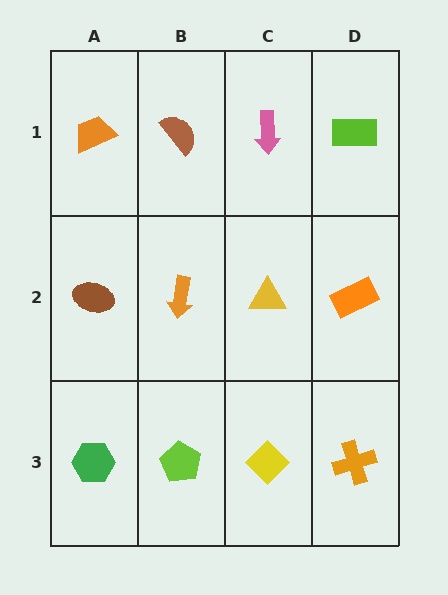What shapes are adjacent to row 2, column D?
A lime rectangle (row 1, column D), an orange cross (row 3, column D), a yellow triangle (row 2, column C).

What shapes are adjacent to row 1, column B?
An orange arrow (row 2, column B), an orange trapezoid (row 1, column A), a pink arrow (row 1, column C).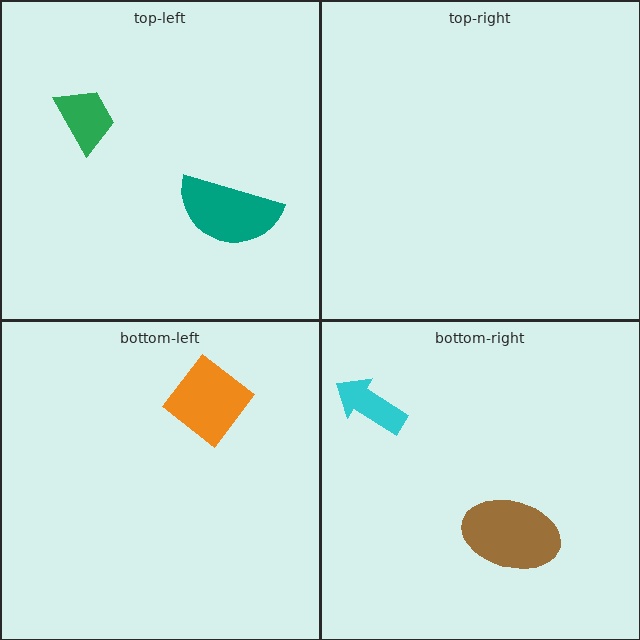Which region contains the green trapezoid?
The top-left region.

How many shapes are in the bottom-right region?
2.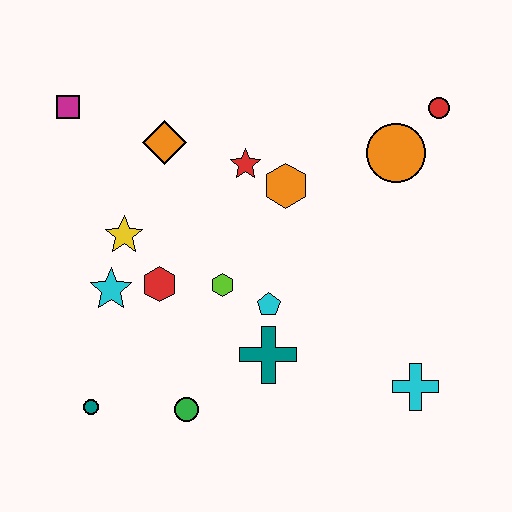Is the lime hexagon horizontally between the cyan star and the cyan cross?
Yes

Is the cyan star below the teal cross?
No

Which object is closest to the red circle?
The orange circle is closest to the red circle.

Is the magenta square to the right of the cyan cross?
No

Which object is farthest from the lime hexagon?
The red circle is farthest from the lime hexagon.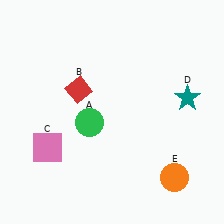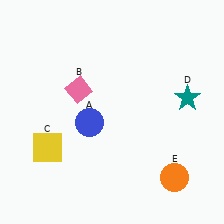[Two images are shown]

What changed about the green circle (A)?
In Image 1, A is green. In Image 2, it changed to blue.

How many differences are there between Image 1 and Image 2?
There are 3 differences between the two images.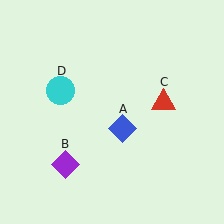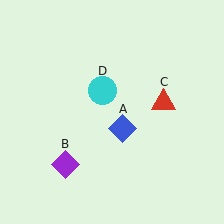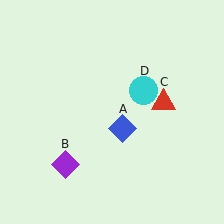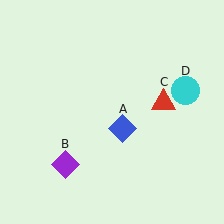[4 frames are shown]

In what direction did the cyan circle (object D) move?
The cyan circle (object D) moved right.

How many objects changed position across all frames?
1 object changed position: cyan circle (object D).